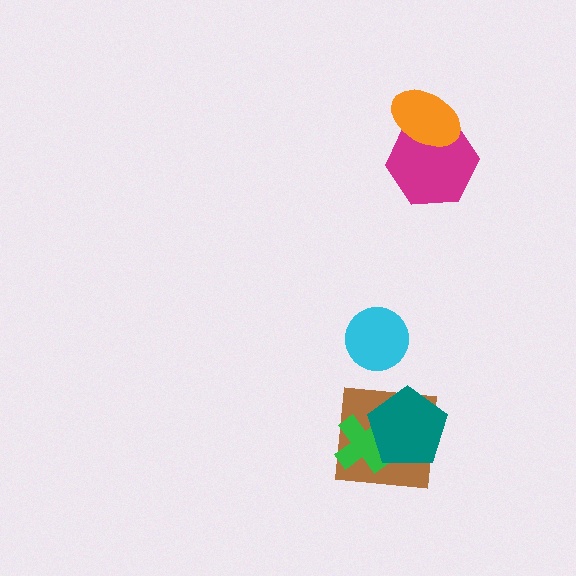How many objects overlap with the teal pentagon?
2 objects overlap with the teal pentagon.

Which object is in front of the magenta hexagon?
The orange ellipse is in front of the magenta hexagon.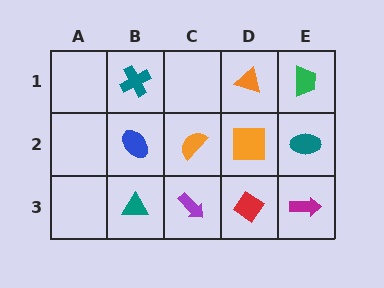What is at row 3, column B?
A teal triangle.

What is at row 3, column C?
A purple arrow.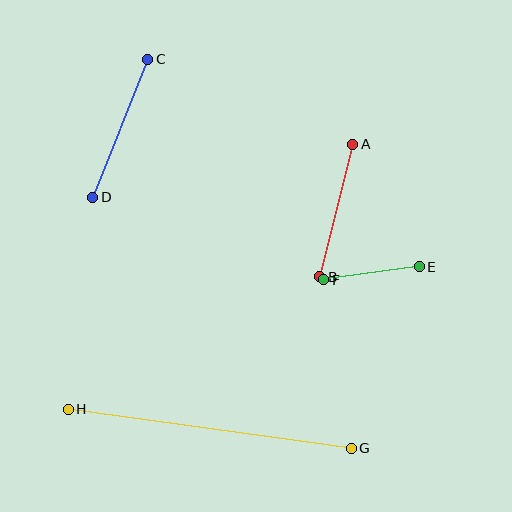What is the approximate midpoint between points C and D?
The midpoint is at approximately (120, 128) pixels.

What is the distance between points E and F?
The distance is approximately 96 pixels.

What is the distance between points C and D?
The distance is approximately 148 pixels.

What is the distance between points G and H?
The distance is approximately 286 pixels.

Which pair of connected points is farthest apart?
Points G and H are farthest apart.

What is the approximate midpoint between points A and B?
The midpoint is at approximately (336, 211) pixels.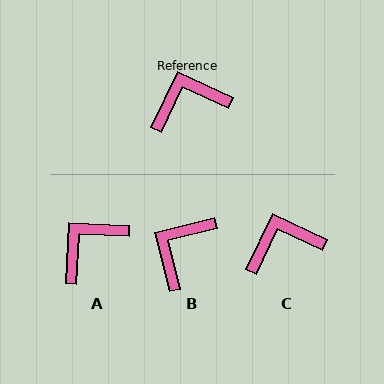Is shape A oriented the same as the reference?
No, it is off by about 23 degrees.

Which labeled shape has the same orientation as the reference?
C.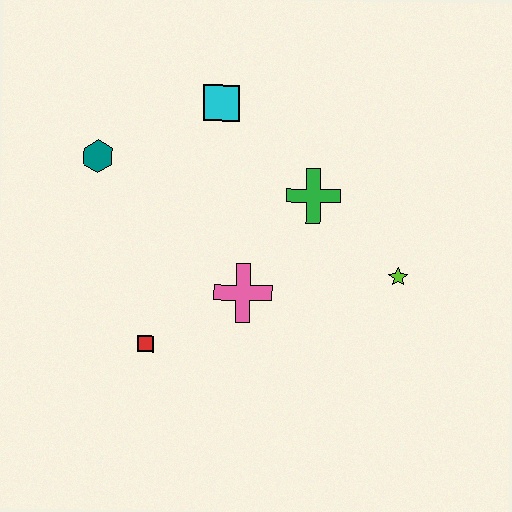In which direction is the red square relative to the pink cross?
The red square is to the left of the pink cross.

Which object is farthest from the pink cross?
The teal hexagon is farthest from the pink cross.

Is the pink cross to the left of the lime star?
Yes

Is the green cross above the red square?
Yes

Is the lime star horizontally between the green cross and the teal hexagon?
No